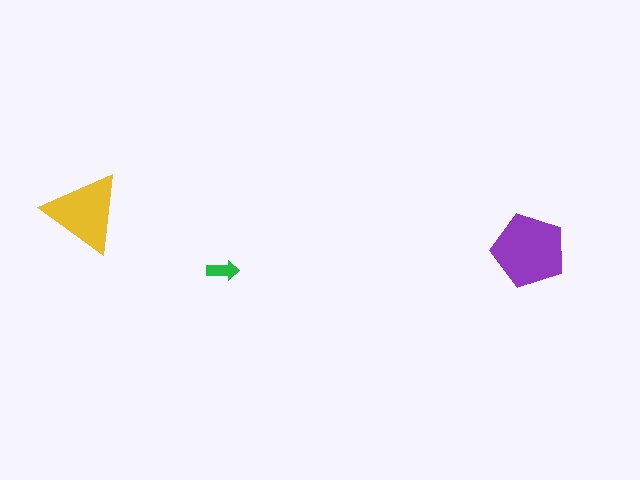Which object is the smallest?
The green arrow.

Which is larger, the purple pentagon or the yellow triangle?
The purple pentagon.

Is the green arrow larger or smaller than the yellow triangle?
Smaller.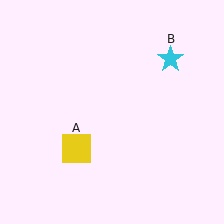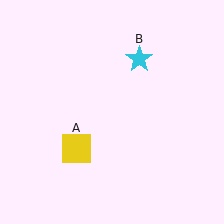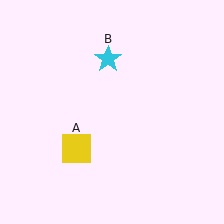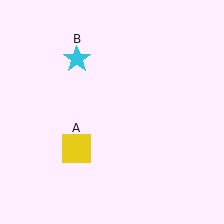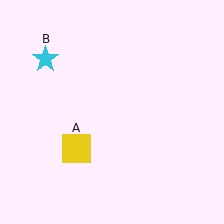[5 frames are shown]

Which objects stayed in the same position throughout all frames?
Yellow square (object A) remained stationary.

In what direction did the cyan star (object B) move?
The cyan star (object B) moved left.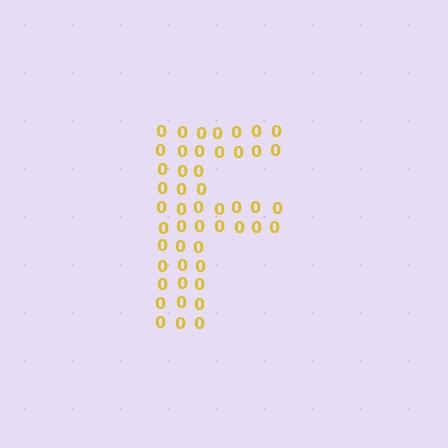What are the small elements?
The small elements are digit 0's.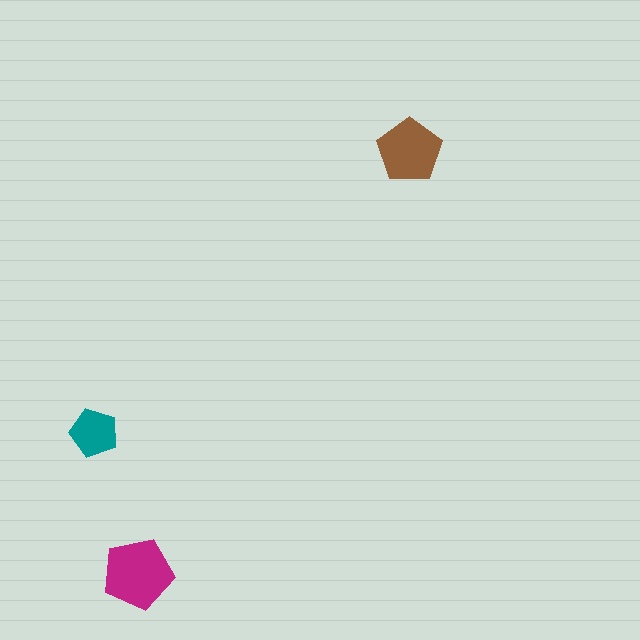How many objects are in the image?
There are 3 objects in the image.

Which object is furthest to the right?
The brown pentagon is rightmost.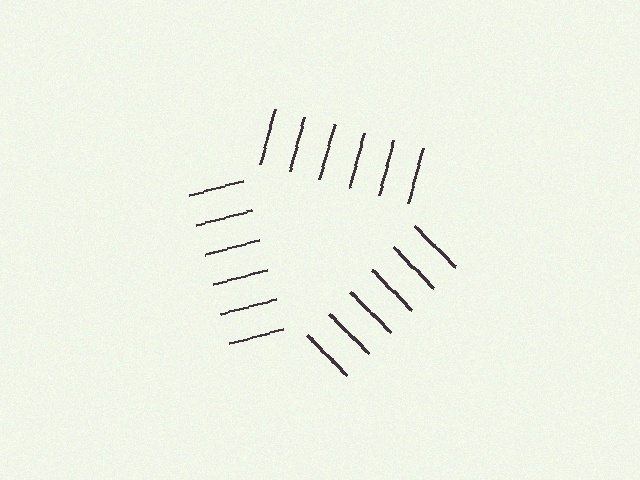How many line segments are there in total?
18 — 6 along each of the 3 edges.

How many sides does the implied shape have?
3 sides — the line-ends trace a triangle.